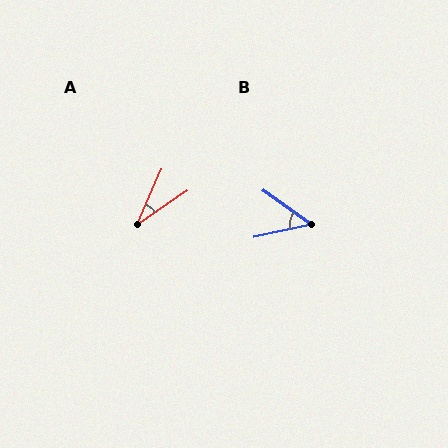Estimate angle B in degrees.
Approximately 48 degrees.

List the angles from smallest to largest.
A (32°), B (48°).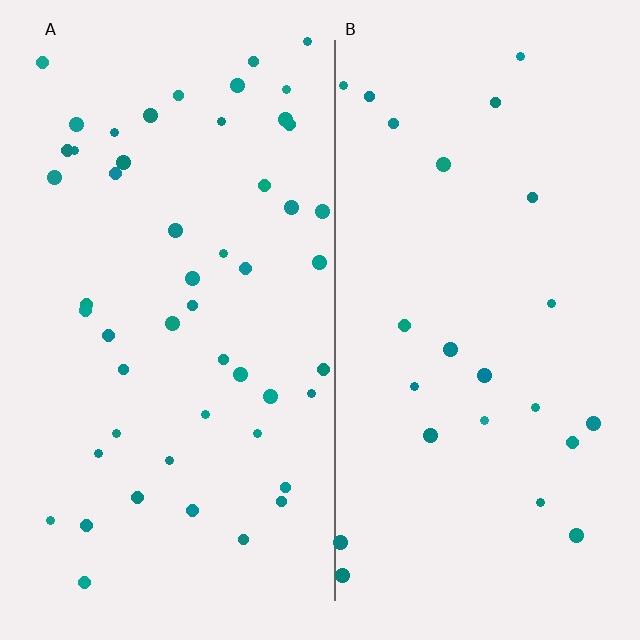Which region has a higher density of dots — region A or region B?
A (the left).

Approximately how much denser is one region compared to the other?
Approximately 2.1× — region A over region B.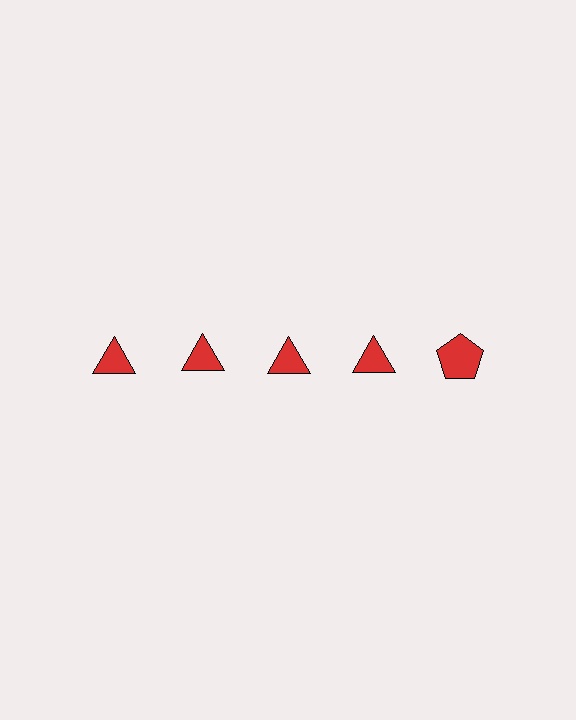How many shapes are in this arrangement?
There are 5 shapes arranged in a grid pattern.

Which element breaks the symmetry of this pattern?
The red pentagon in the top row, rightmost column breaks the symmetry. All other shapes are red triangles.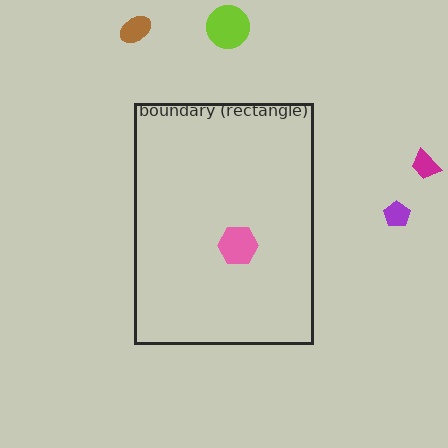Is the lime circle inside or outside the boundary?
Outside.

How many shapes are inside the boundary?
1 inside, 4 outside.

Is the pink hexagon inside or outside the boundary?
Inside.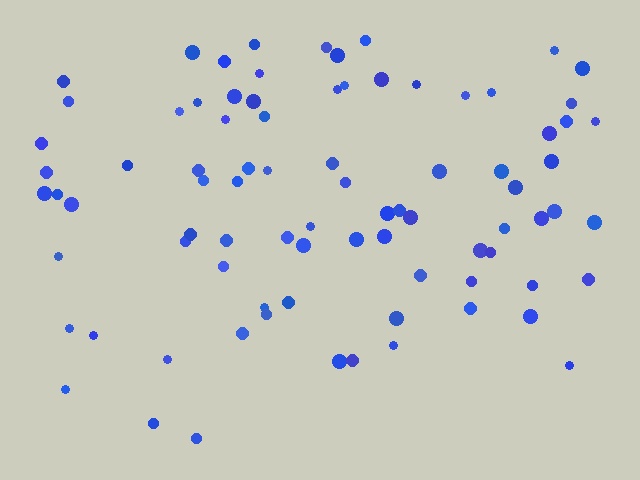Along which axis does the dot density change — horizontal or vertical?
Vertical.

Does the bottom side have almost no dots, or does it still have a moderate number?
Still a moderate number, just noticeably fewer than the top.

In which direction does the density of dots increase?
From bottom to top, with the top side densest.